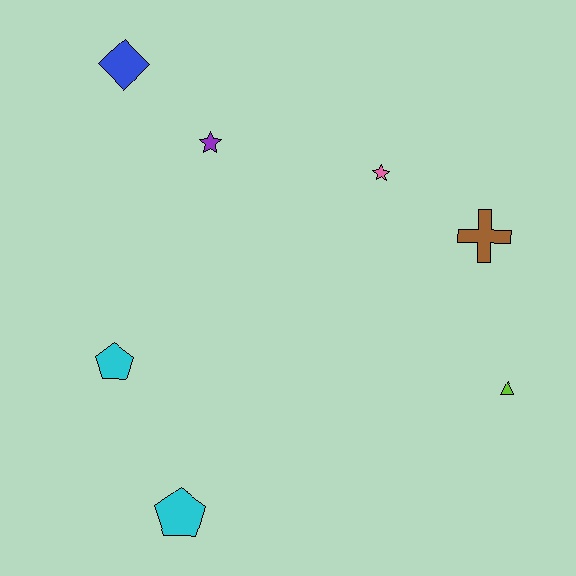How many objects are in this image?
There are 7 objects.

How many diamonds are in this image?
There is 1 diamond.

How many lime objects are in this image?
There is 1 lime object.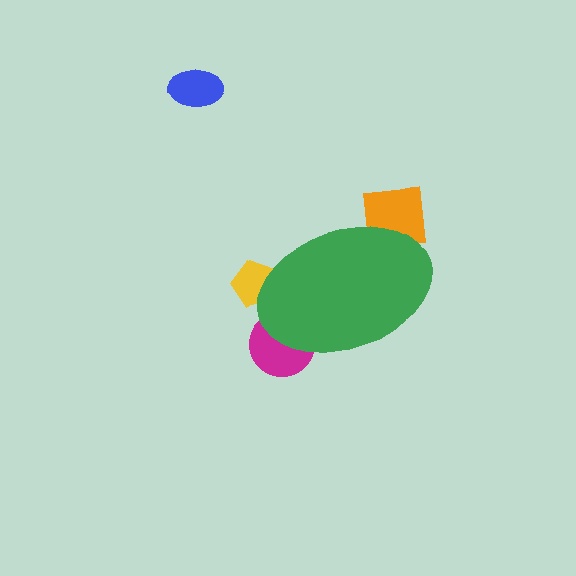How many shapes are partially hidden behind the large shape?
3 shapes are partially hidden.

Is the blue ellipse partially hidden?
No, the blue ellipse is fully visible.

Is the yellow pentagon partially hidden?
Yes, the yellow pentagon is partially hidden behind the green ellipse.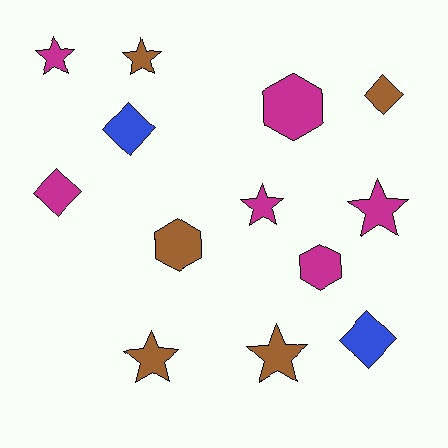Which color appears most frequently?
Magenta, with 6 objects.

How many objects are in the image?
There are 13 objects.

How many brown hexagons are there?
There is 1 brown hexagon.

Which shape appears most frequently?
Star, with 6 objects.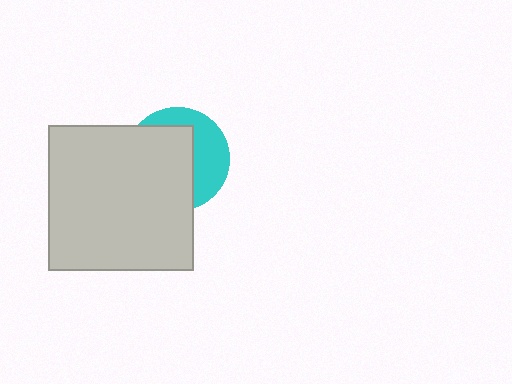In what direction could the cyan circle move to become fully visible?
The cyan circle could move right. That would shift it out from behind the light gray square entirely.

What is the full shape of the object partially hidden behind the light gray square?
The partially hidden object is a cyan circle.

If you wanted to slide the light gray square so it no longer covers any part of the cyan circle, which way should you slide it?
Slide it left — that is the most direct way to separate the two shapes.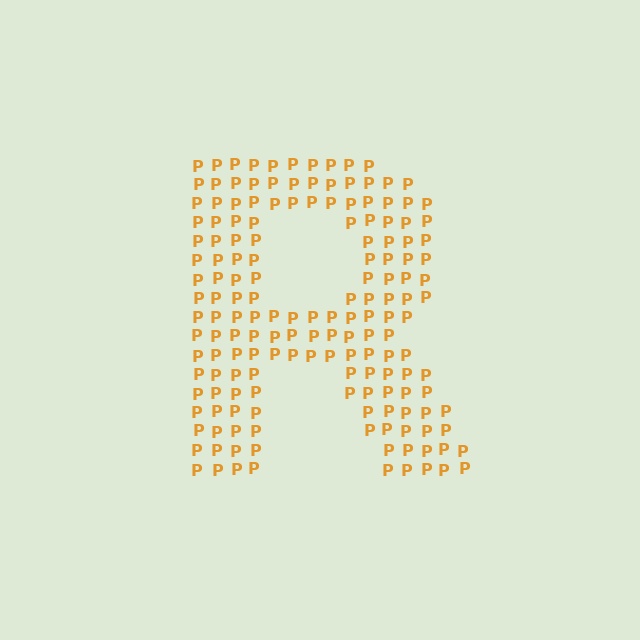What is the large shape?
The large shape is the letter R.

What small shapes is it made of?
It is made of small letter P's.